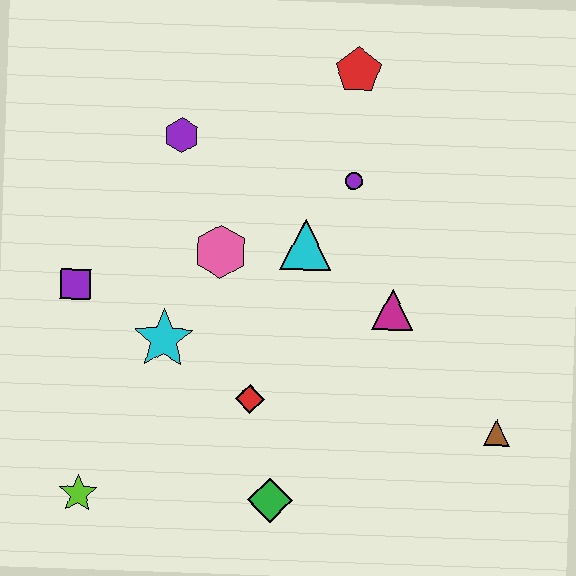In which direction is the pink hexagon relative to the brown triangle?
The pink hexagon is to the left of the brown triangle.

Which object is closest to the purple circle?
The cyan triangle is closest to the purple circle.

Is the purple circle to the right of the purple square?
Yes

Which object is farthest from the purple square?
The brown triangle is farthest from the purple square.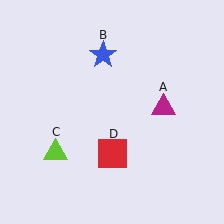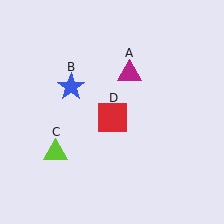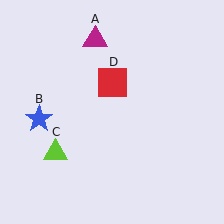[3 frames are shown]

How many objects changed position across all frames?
3 objects changed position: magenta triangle (object A), blue star (object B), red square (object D).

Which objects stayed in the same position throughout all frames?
Lime triangle (object C) remained stationary.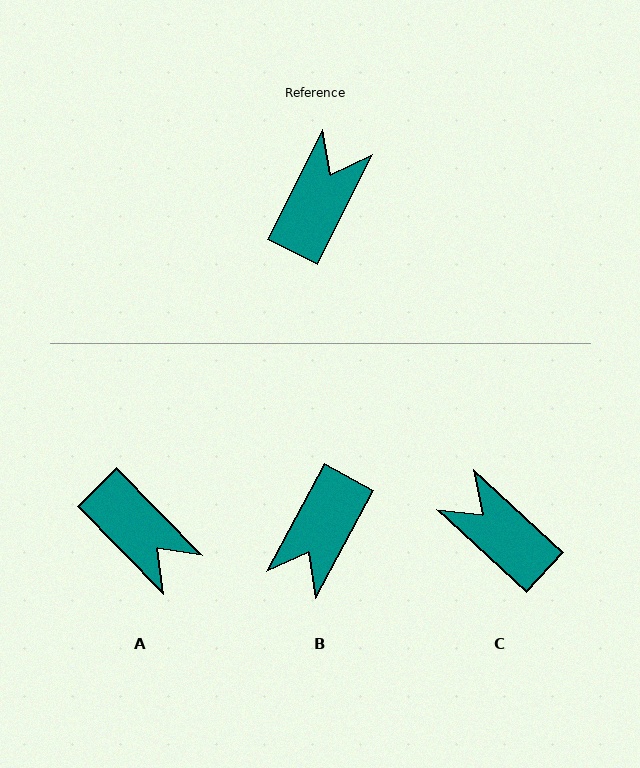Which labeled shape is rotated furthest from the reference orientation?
B, about 178 degrees away.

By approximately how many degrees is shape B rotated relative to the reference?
Approximately 178 degrees counter-clockwise.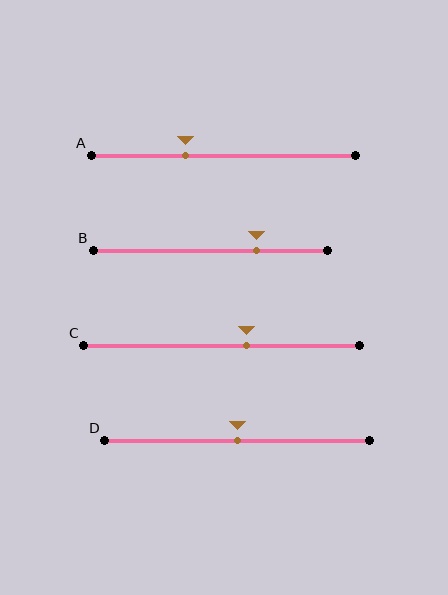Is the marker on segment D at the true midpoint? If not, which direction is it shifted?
Yes, the marker on segment D is at the true midpoint.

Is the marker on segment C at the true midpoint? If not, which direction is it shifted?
No, the marker on segment C is shifted to the right by about 9% of the segment length.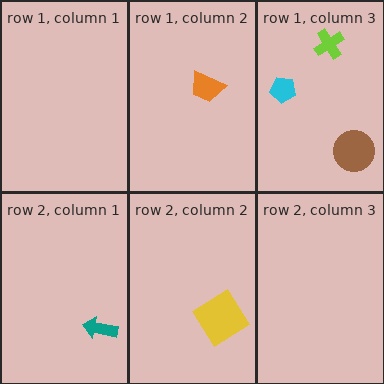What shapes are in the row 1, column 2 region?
The orange trapezoid.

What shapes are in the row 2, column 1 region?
The teal arrow.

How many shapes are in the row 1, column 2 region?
1.